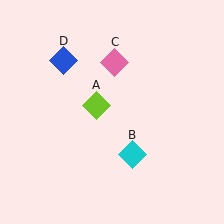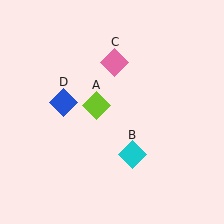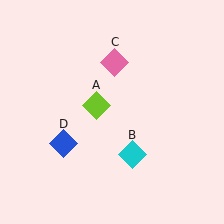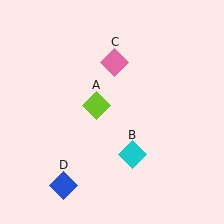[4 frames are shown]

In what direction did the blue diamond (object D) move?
The blue diamond (object D) moved down.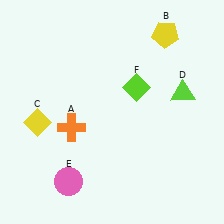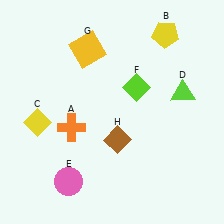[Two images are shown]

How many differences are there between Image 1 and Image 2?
There are 2 differences between the two images.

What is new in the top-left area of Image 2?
A yellow square (G) was added in the top-left area of Image 2.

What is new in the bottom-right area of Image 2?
A brown diamond (H) was added in the bottom-right area of Image 2.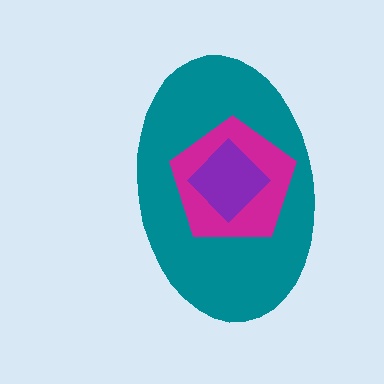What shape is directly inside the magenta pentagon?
The purple diamond.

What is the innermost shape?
The purple diamond.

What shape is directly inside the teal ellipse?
The magenta pentagon.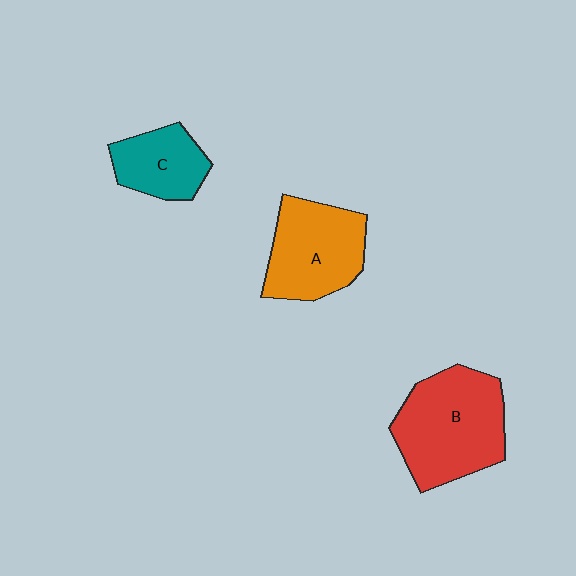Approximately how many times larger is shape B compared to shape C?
Approximately 1.9 times.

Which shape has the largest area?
Shape B (red).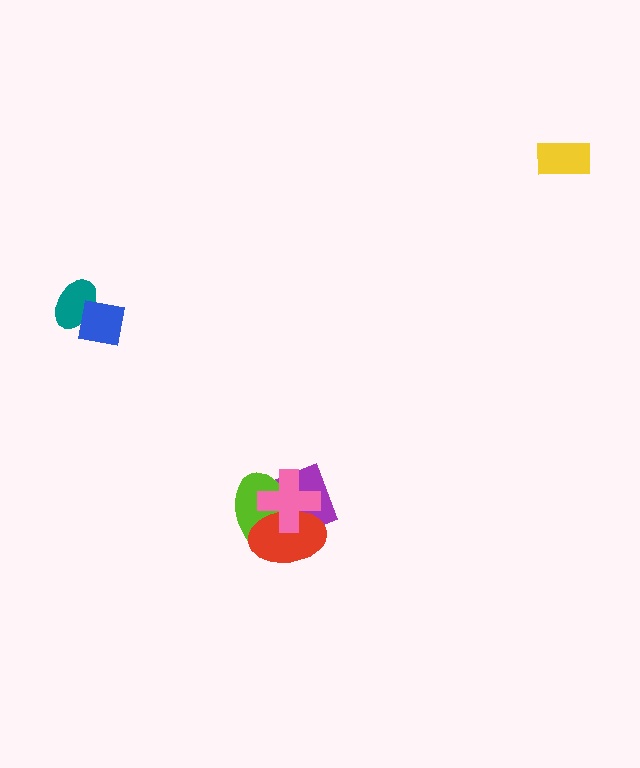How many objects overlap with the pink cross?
3 objects overlap with the pink cross.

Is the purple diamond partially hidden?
Yes, it is partially covered by another shape.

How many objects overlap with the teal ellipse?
1 object overlaps with the teal ellipse.